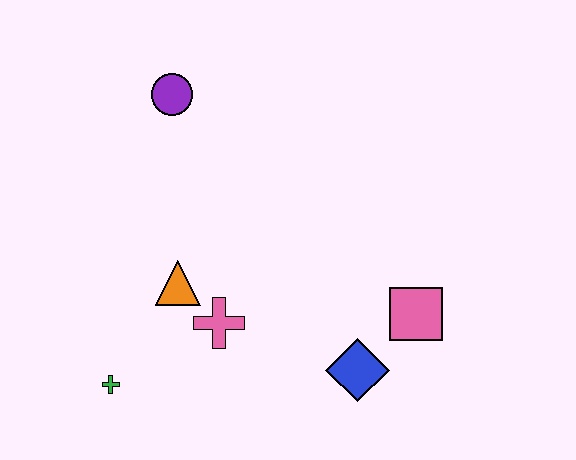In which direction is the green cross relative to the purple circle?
The green cross is below the purple circle.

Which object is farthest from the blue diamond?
The purple circle is farthest from the blue diamond.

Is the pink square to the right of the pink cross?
Yes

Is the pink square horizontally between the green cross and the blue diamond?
No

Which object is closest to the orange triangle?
The pink cross is closest to the orange triangle.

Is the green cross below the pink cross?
Yes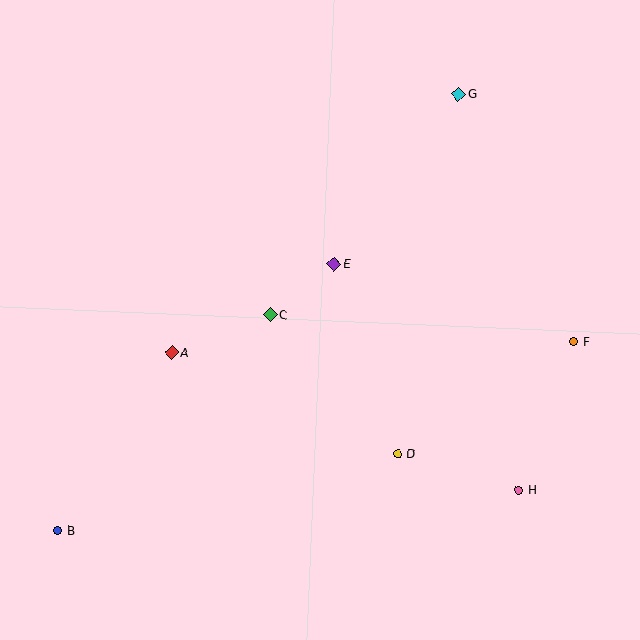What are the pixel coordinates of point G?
Point G is at (459, 94).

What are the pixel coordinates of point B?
Point B is at (58, 530).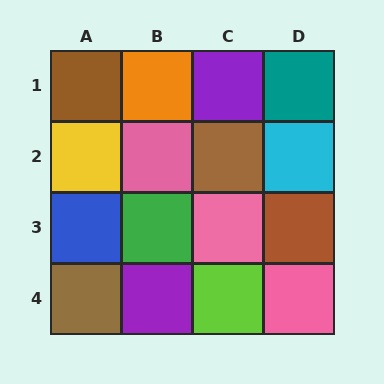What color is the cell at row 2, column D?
Cyan.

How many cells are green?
1 cell is green.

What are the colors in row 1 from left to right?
Brown, orange, purple, teal.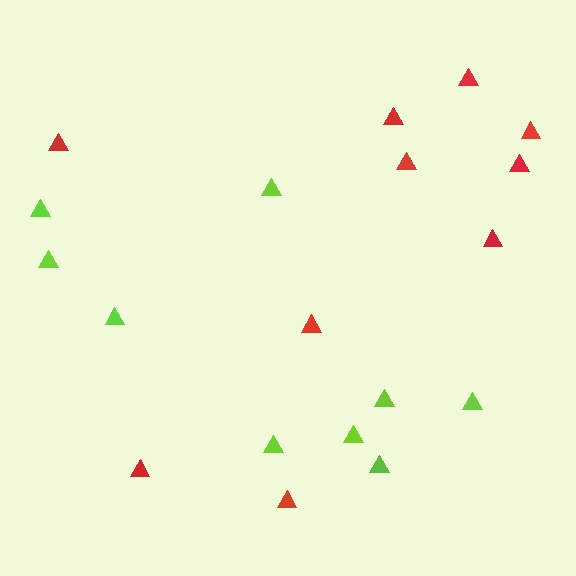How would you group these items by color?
There are 2 groups: one group of lime triangles (9) and one group of red triangles (10).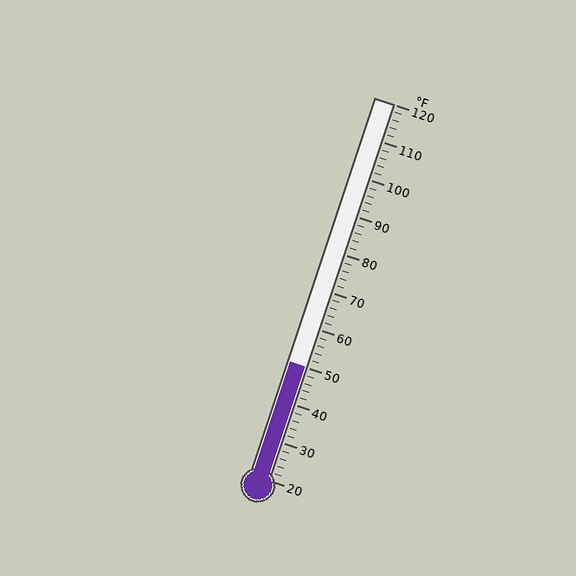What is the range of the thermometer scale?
The thermometer scale ranges from 20°F to 120°F.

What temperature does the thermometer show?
The thermometer shows approximately 50°F.